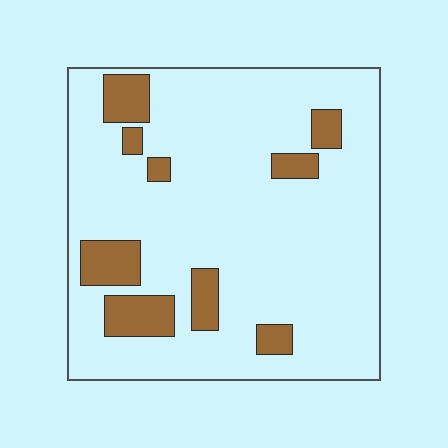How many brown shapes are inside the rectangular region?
9.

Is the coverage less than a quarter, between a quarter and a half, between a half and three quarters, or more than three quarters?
Less than a quarter.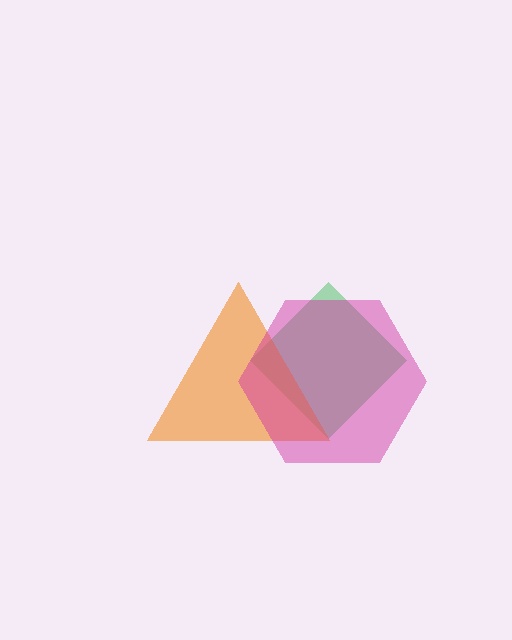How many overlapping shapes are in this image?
There are 3 overlapping shapes in the image.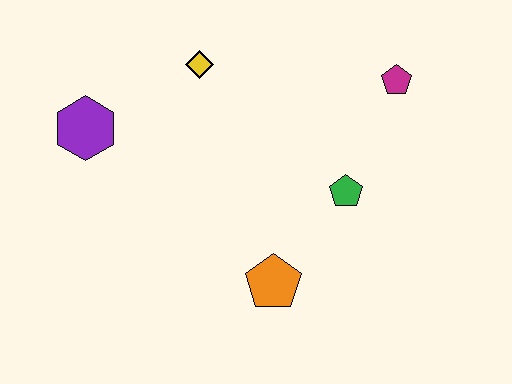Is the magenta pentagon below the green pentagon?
No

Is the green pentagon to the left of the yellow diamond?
No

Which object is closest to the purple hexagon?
The yellow diamond is closest to the purple hexagon.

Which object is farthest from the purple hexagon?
The magenta pentagon is farthest from the purple hexagon.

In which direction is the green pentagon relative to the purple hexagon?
The green pentagon is to the right of the purple hexagon.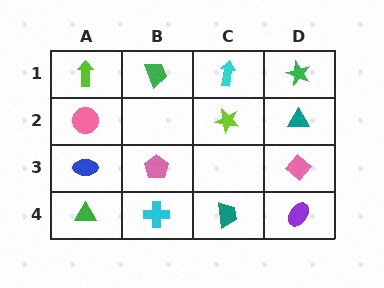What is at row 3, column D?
A pink diamond.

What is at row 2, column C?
A lime star.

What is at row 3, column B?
A pink pentagon.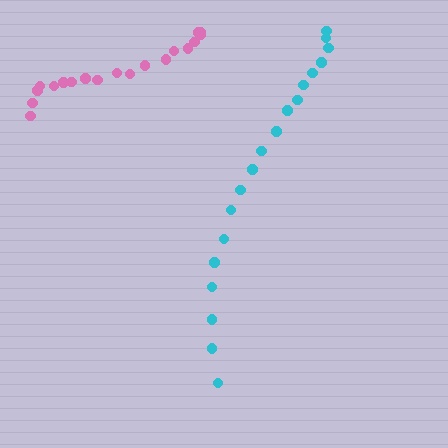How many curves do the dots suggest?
There are 2 distinct paths.